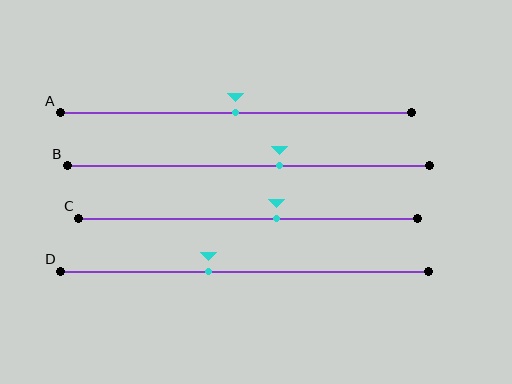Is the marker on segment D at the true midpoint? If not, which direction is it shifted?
No, the marker on segment D is shifted to the left by about 10% of the segment length.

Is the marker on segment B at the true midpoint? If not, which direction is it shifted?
No, the marker on segment B is shifted to the right by about 9% of the segment length.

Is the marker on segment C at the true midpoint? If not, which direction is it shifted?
No, the marker on segment C is shifted to the right by about 9% of the segment length.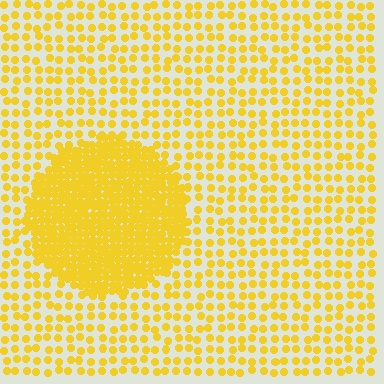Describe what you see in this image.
The image contains small yellow elements arranged at two different densities. A circle-shaped region is visible where the elements are more densely packed than the surrounding area.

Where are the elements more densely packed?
The elements are more densely packed inside the circle boundary.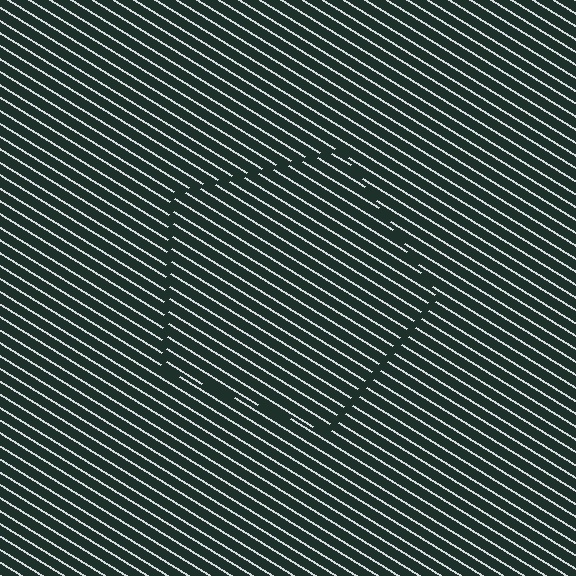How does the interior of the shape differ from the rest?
The interior of the shape contains the same grating, shifted by half a period — the contour is defined by the phase discontinuity where line-ends from the inner and outer gratings abut.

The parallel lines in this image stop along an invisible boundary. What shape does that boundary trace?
An illusory pentagon. The interior of the shape contains the same grating, shifted by half a period — the contour is defined by the phase discontinuity where line-ends from the inner and outer gratings abut.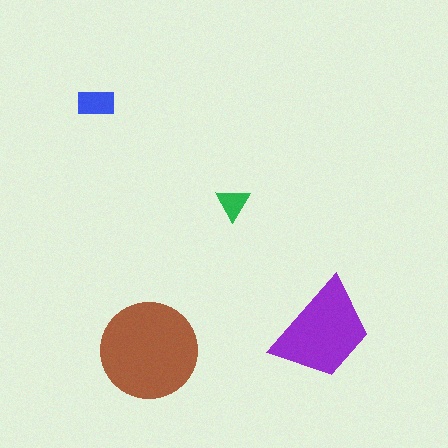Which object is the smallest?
The green triangle.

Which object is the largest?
The brown circle.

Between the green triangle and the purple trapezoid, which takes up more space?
The purple trapezoid.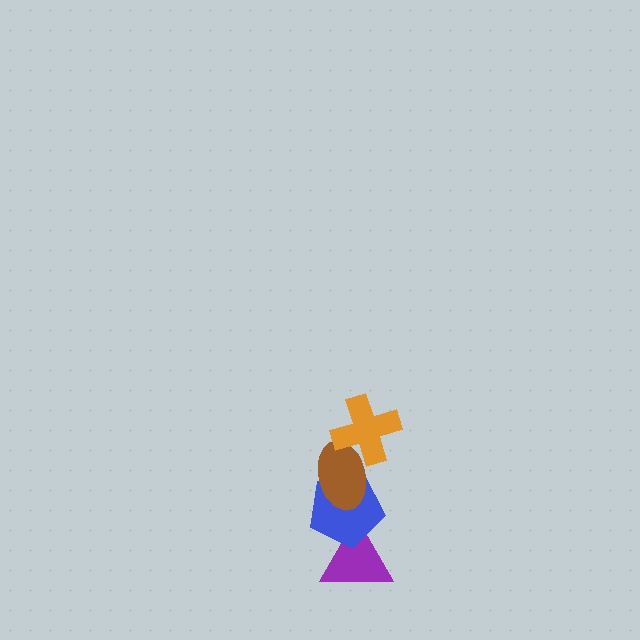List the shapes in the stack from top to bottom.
From top to bottom: the orange cross, the brown ellipse, the blue pentagon, the purple triangle.